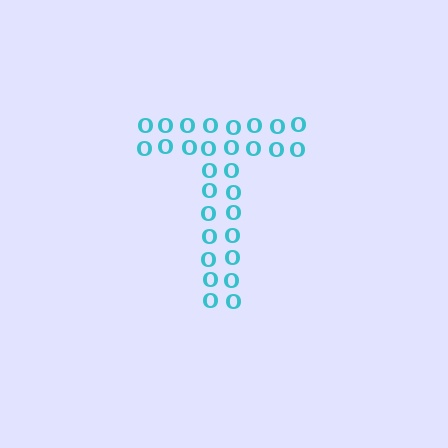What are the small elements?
The small elements are letter O's.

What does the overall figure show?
The overall figure shows the letter T.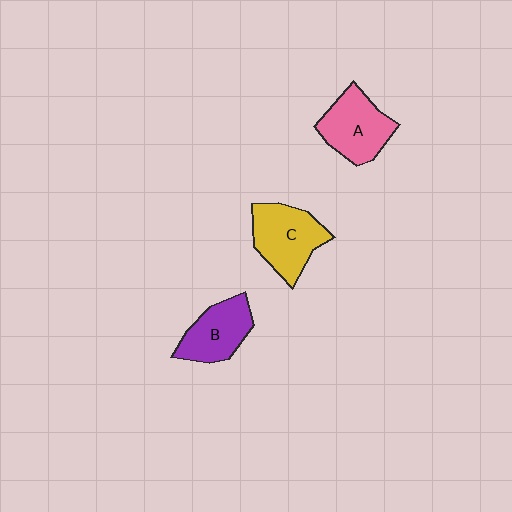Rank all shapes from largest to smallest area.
From largest to smallest: C (yellow), A (pink), B (purple).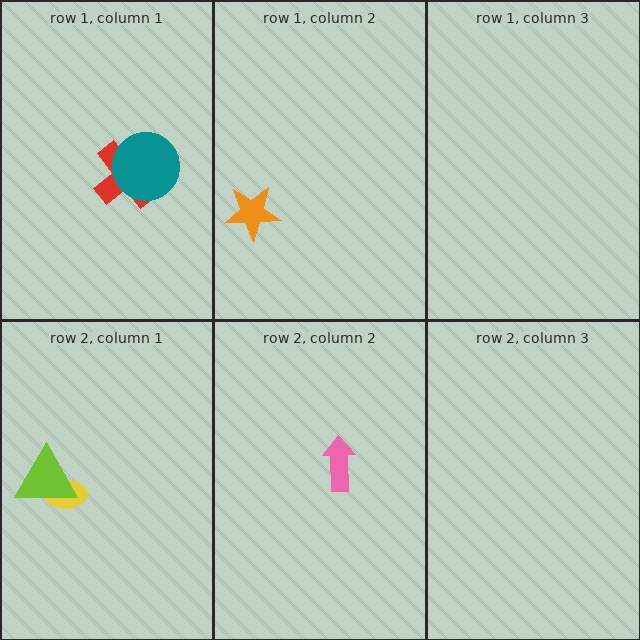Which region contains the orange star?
The row 1, column 2 region.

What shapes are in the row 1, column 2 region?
The orange star.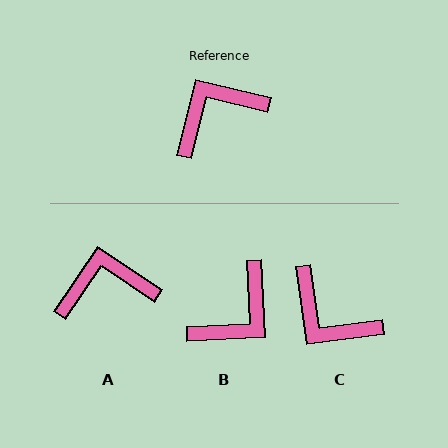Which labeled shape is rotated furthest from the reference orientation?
B, about 163 degrees away.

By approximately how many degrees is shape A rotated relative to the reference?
Approximately 20 degrees clockwise.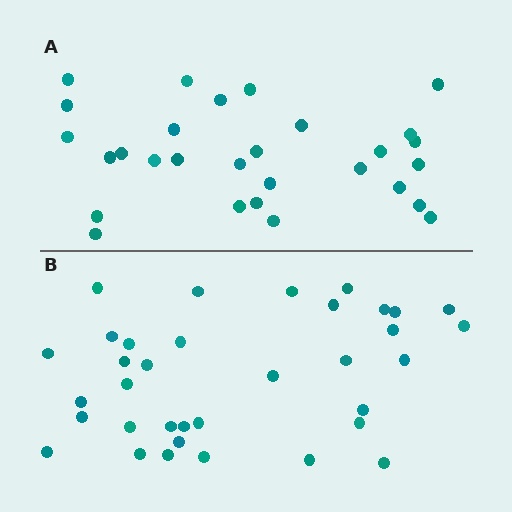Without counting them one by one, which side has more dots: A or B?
Region B (the bottom region) has more dots.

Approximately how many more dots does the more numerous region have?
Region B has about 6 more dots than region A.